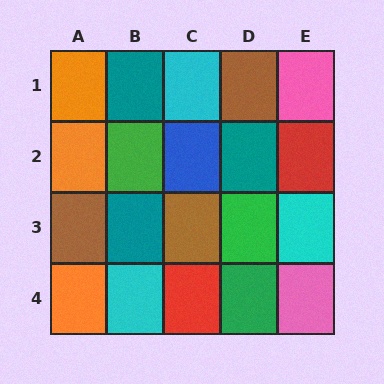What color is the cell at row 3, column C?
Brown.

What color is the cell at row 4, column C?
Red.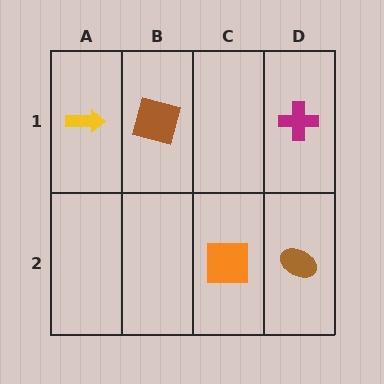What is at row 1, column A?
A yellow arrow.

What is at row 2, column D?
A brown ellipse.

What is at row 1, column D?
A magenta cross.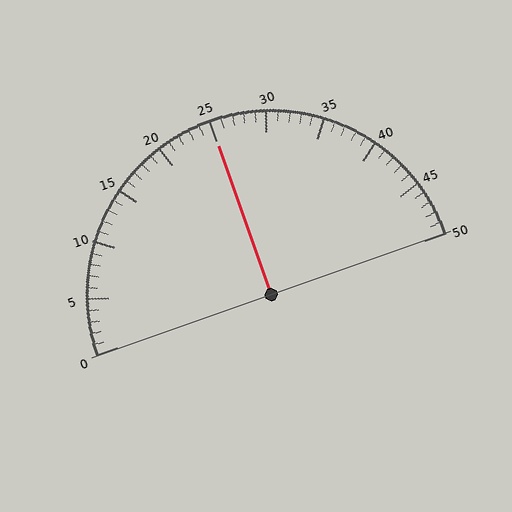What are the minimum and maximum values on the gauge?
The gauge ranges from 0 to 50.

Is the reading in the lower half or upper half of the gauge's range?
The reading is in the upper half of the range (0 to 50).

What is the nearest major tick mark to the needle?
The nearest major tick mark is 25.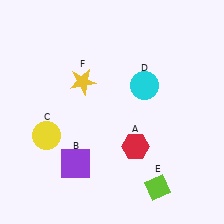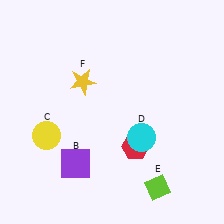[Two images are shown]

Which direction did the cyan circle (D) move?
The cyan circle (D) moved down.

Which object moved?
The cyan circle (D) moved down.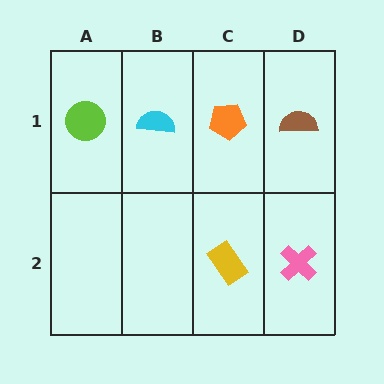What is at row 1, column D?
A brown semicircle.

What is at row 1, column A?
A lime circle.